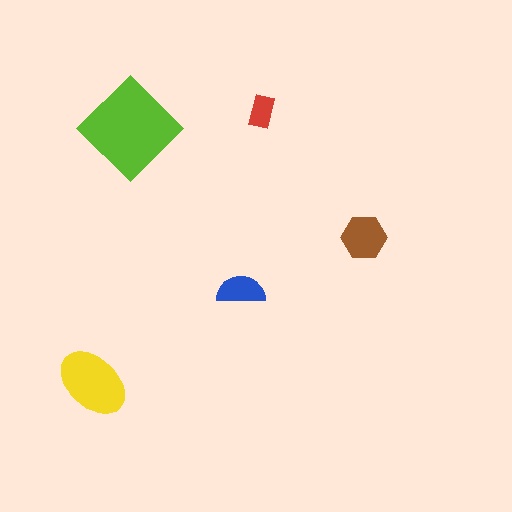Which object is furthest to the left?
The yellow ellipse is leftmost.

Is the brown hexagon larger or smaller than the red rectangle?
Larger.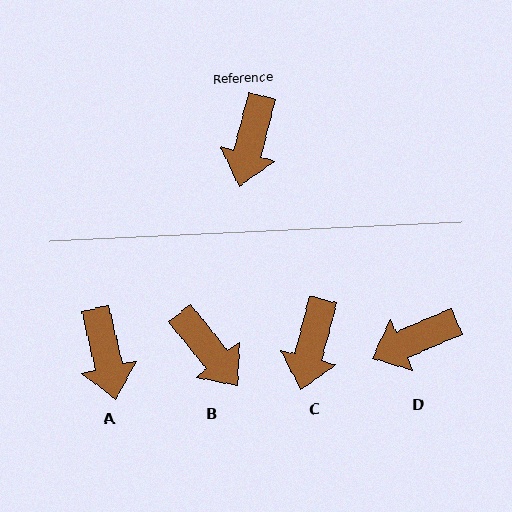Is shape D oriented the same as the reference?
No, it is off by about 52 degrees.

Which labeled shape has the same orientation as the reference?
C.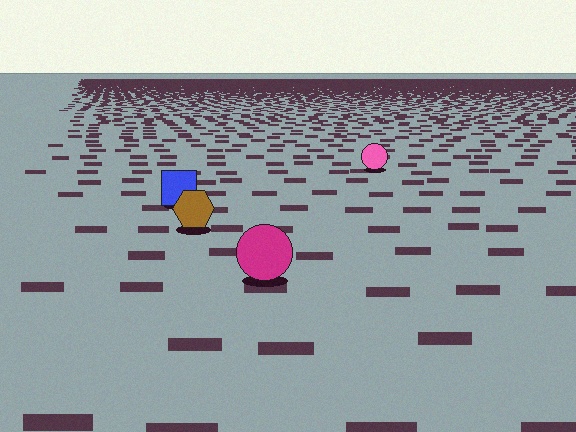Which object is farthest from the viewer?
The pink circle is farthest from the viewer. It appears smaller and the ground texture around it is denser.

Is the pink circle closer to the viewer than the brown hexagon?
No. The brown hexagon is closer — you can tell from the texture gradient: the ground texture is coarser near it.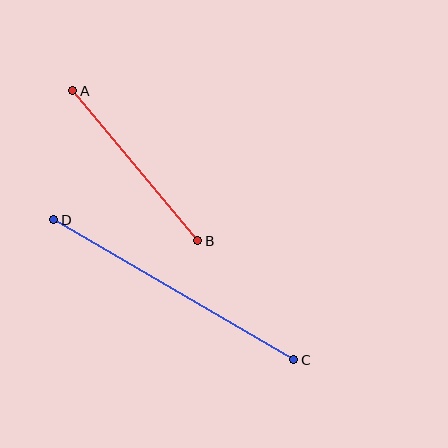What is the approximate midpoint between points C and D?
The midpoint is at approximately (174, 290) pixels.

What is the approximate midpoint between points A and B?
The midpoint is at approximately (135, 166) pixels.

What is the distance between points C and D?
The distance is approximately 278 pixels.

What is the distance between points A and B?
The distance is approximately 195 pixels.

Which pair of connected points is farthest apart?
Points C and D are farthest apart.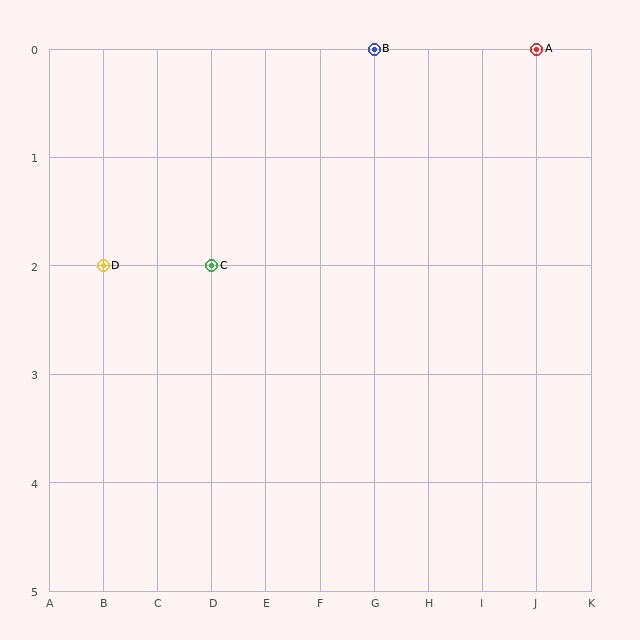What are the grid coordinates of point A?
Point A is at grid coordinates (J, 0).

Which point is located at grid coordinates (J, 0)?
Point A is at (J, 0).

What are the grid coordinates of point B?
Point B is at grid coordinates (G, 0).